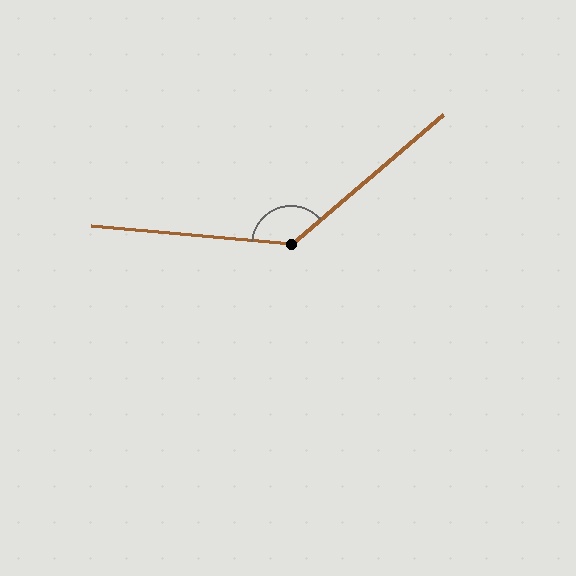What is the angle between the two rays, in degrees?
Approximately 134 degrees.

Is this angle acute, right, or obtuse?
It is obtuse.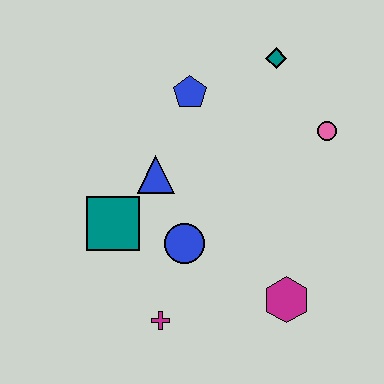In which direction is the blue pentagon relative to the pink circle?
The blue pentagon is to the left of the pink circle.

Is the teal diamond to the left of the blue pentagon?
No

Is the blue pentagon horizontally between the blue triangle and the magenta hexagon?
Yes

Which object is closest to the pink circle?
The teal diamond is closest to the pink circle.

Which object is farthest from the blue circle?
The teal diamond is farthest from the blue circle.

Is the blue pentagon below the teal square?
No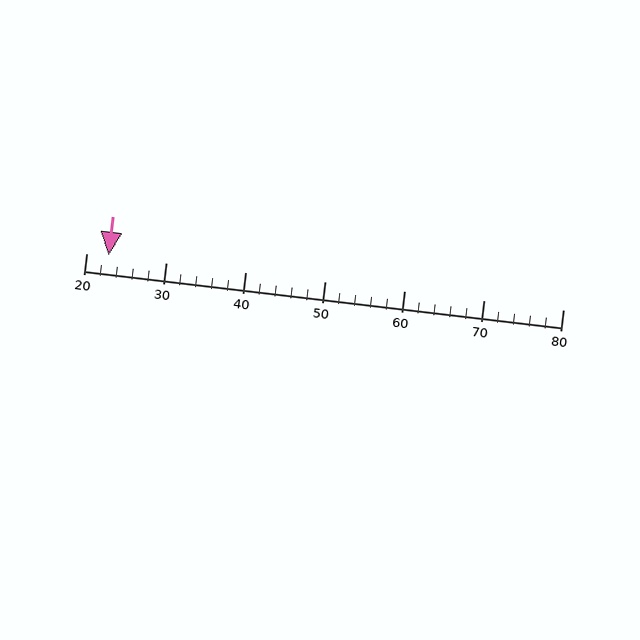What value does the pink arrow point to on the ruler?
The pink arrow points to approximately 23.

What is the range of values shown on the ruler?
The ruler shows values from 20 to 80.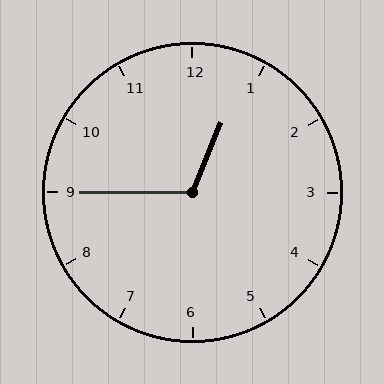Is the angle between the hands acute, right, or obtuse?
It is obtuse.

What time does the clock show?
12:45.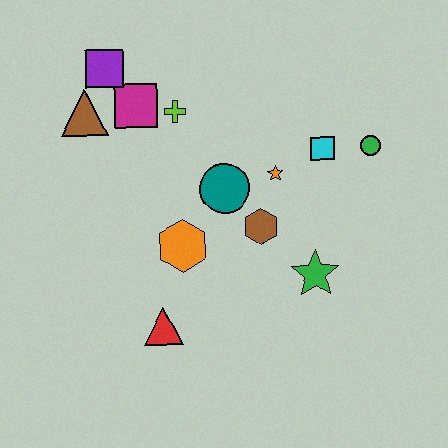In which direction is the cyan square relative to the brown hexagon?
The cyan square is above the brown hexagon.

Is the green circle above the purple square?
No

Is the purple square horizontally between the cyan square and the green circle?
No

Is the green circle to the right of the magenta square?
Yes